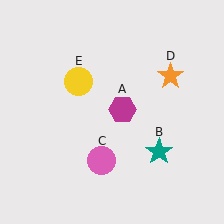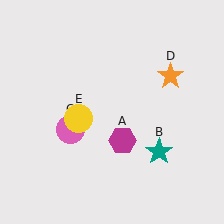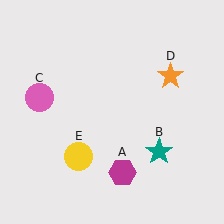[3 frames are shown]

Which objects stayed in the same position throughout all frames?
Teal star (object B) and orange star (object D) remained stationary.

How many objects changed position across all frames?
3 objects changed position: magenta hexagon (object A), pink circle (object C), yellow circle (object E).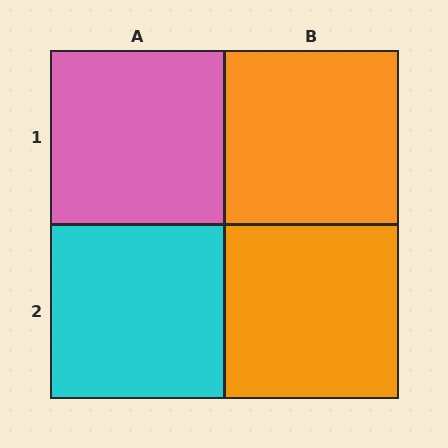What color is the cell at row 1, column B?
Orange.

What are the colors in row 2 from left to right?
Cyan, orange.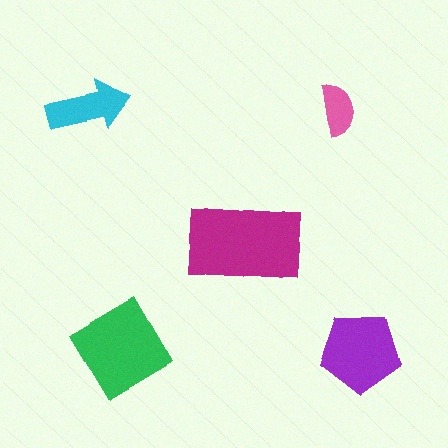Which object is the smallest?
The pink semicircle.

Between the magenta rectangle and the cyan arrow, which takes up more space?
The magenta rectangle.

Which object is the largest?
The magenta rectangle.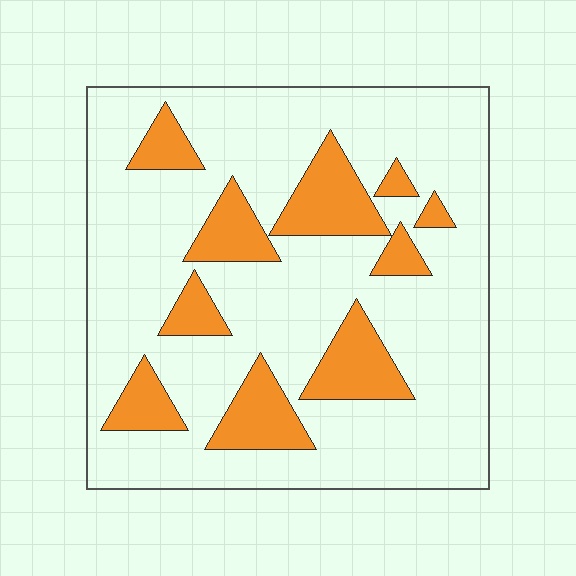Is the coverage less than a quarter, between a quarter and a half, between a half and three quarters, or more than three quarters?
Less than a quarter.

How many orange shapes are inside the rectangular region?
10.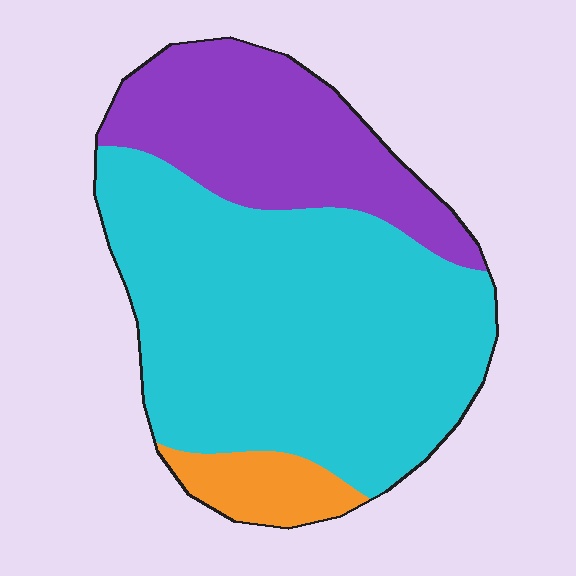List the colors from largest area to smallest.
From largest to smallest: cyan, purple, orange.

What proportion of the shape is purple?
Purple takes up about one quarter (1/4) of the shape.